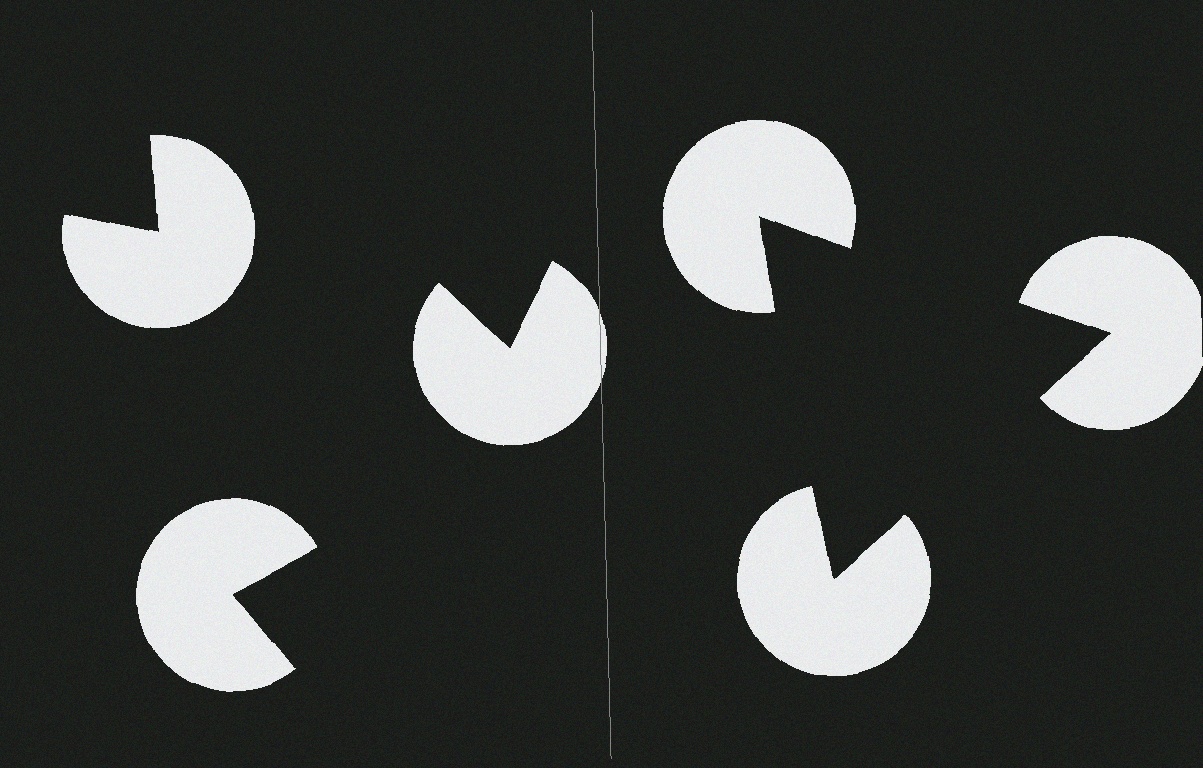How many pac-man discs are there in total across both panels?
6 — 3 on each side.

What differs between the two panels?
The pac-man discs are positioned identically on both sides; only the wedge orientations differ. On the right they align to a triangle; on the left they are misaligned.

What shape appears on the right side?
An illusory triangle.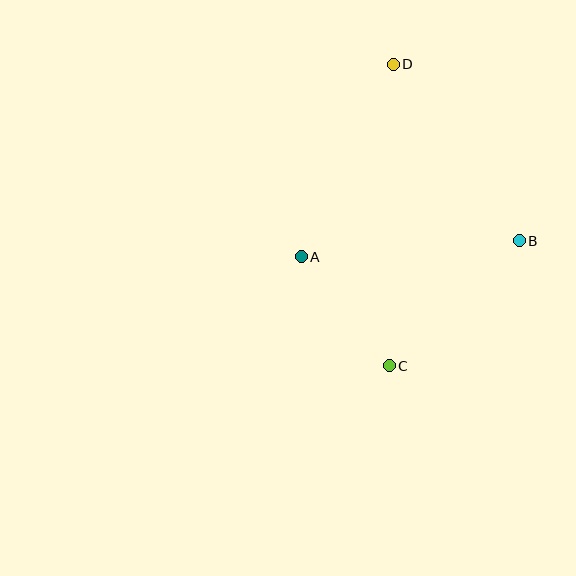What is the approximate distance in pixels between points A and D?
The distance between A and D is approximately 213 pixels.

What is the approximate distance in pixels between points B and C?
The distance between B and C is approximately 181 pixels.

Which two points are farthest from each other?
Points C and D are farthest from each other.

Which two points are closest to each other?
Points A and C are closest to each other.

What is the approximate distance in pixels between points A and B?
The distance between A and B is approximately 219 pixels.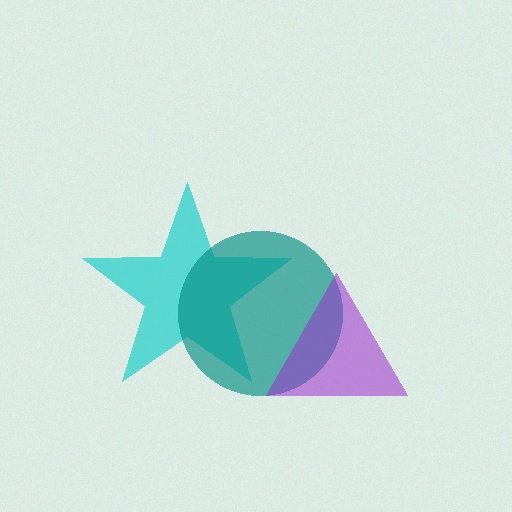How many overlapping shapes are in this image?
There are 3 overlapping shapes in the image.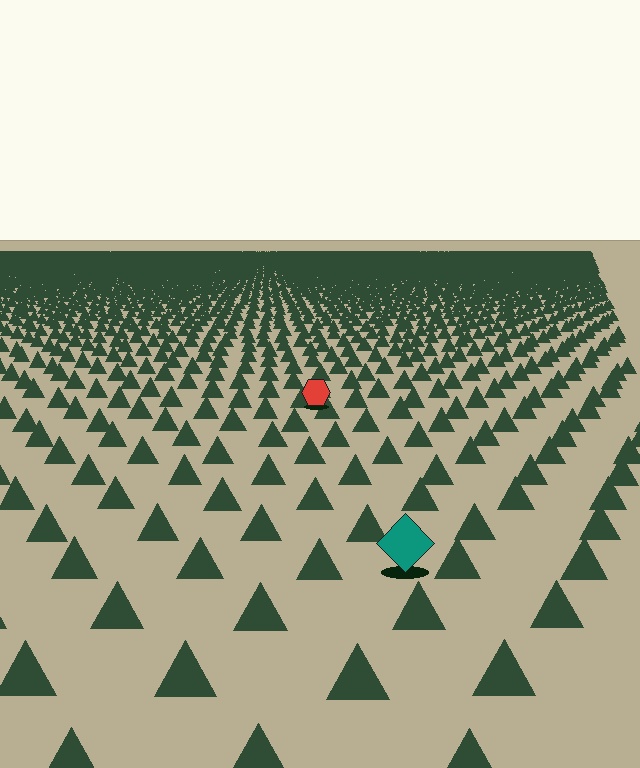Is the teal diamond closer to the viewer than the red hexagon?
Yes. The teal diamond is closer — you can tell from the texture gradient: the ground texture is coarser near it.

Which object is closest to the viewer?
The teal diamond is closest. The texture marks near it are larger and more spread out.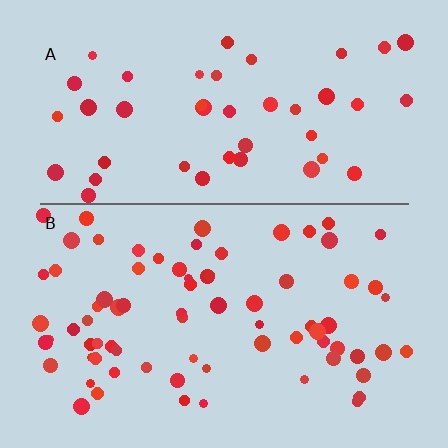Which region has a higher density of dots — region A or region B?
B (the bottom).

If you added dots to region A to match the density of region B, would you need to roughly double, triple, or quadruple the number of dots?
Approximately double.